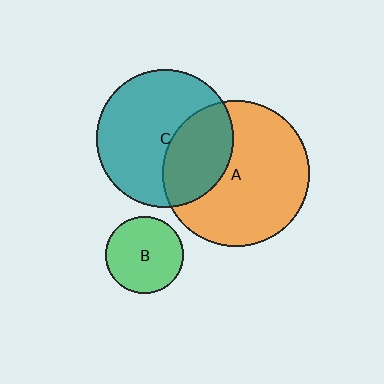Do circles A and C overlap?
Yes.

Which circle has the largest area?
Circle A (orange).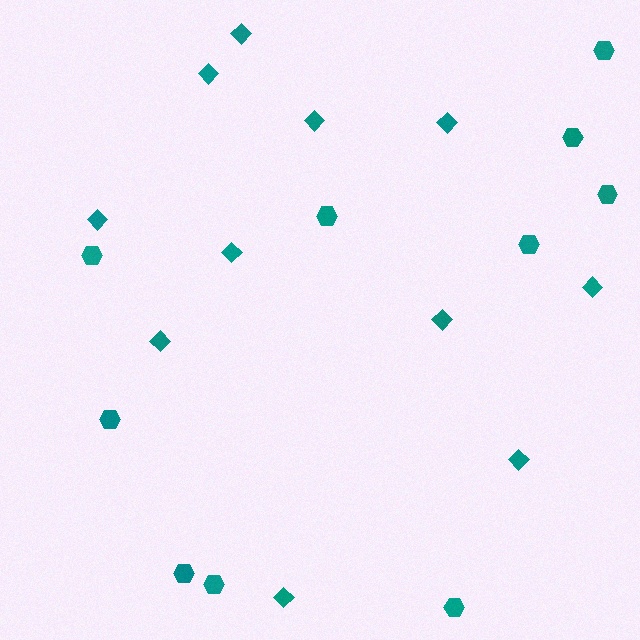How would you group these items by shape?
There are 2 groups: one group of hexagons (10) and one group of diamonds (11).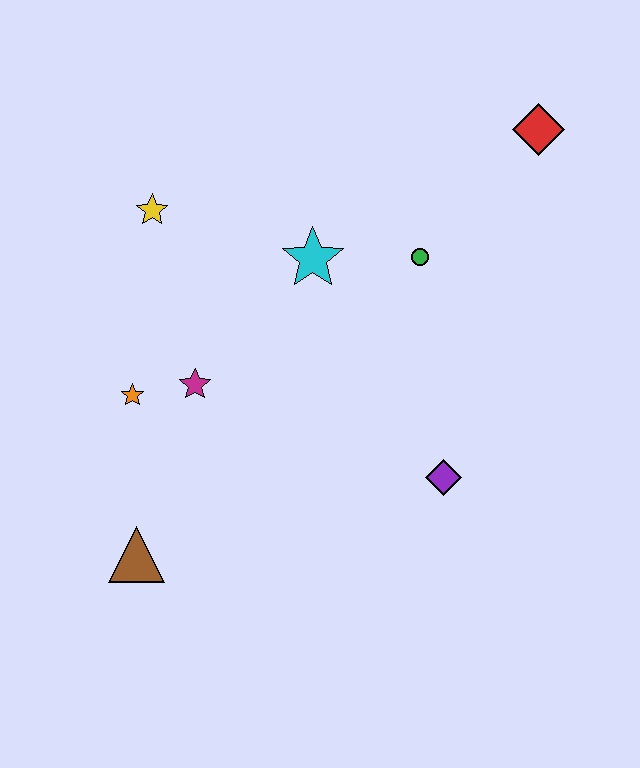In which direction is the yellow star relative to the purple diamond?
The yellow star is to the left of the purple diamond.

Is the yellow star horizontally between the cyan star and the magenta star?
No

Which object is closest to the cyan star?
The green circle is closest to the cyan star.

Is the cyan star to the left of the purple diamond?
Yes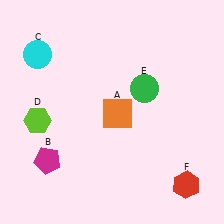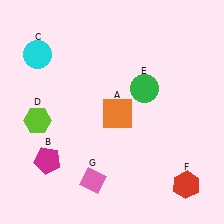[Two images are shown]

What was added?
A pink diamond (G) was added in Image 2.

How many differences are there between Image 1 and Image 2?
There is 1 difference between the two images.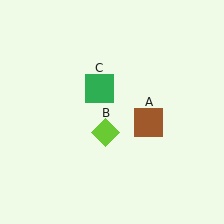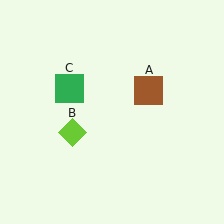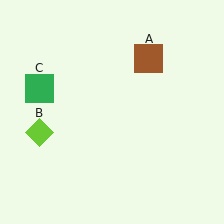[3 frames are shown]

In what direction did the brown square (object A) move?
The brown square (object A) moved up.